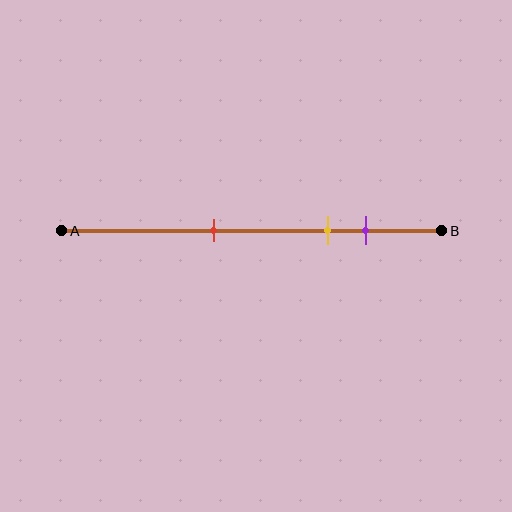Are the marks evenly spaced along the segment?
No, the marks are not evenly spaced.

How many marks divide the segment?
There are 3 marks dividing the segment.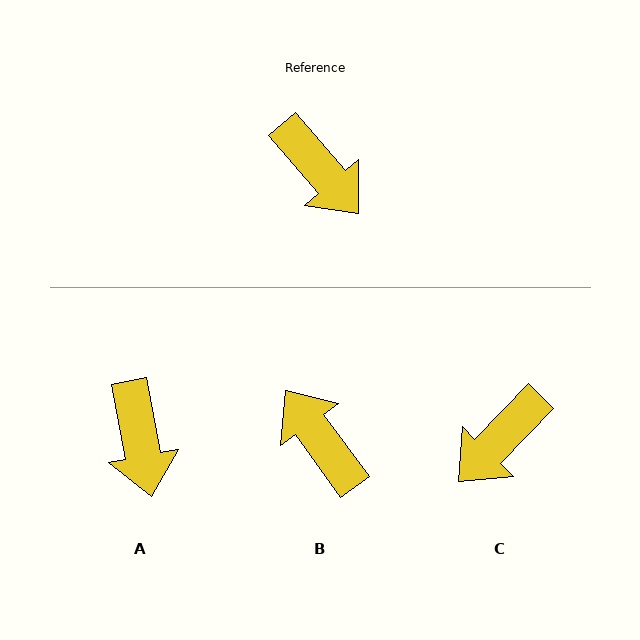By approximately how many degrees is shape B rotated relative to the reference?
Approximately 175 degrees counter-clockwise.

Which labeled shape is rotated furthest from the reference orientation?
B, about 175 degrees away.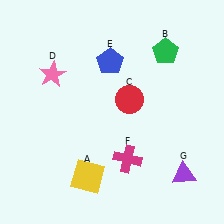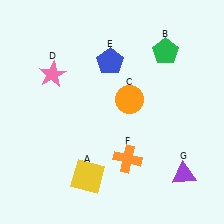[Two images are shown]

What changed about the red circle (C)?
In Image 1, C is red. In Image 2, it changed to orange.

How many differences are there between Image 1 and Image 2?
There are 2 differences between the two images.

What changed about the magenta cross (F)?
In Image 1, F is magenta. In Image 2, it changed to orange.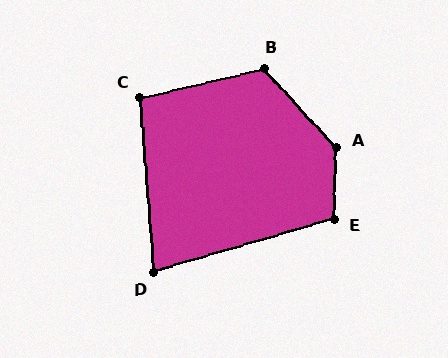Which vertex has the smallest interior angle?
D, at approximately 78 degrees.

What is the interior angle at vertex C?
Approximately 99 degrees (obtuse).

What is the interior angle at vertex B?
Approximately 120 degrees (obtuse).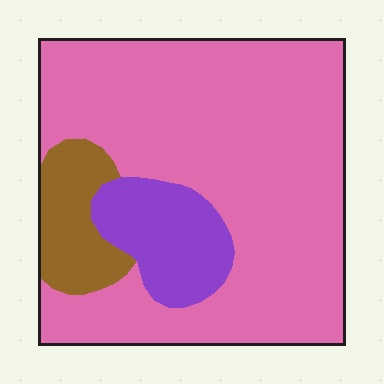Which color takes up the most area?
Pink, at roughly 75%.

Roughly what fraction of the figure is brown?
Brown takes up about one tenth (1/10) of the figure.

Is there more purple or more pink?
Pink.